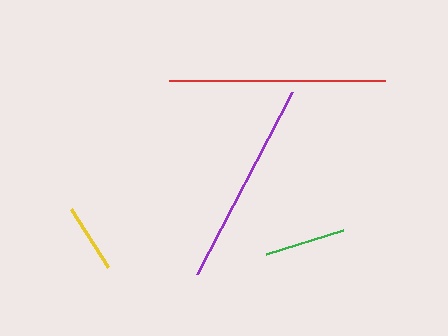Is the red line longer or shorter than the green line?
The red line is longer than the green line.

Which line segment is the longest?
The red line is the longest at approximately 216 pixels.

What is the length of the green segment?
The green segment is approximately 81 pixels long.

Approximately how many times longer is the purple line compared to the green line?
The purple line is approximately 2.5 times the length of the green line.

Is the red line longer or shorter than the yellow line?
The red line is longer than the yellow line.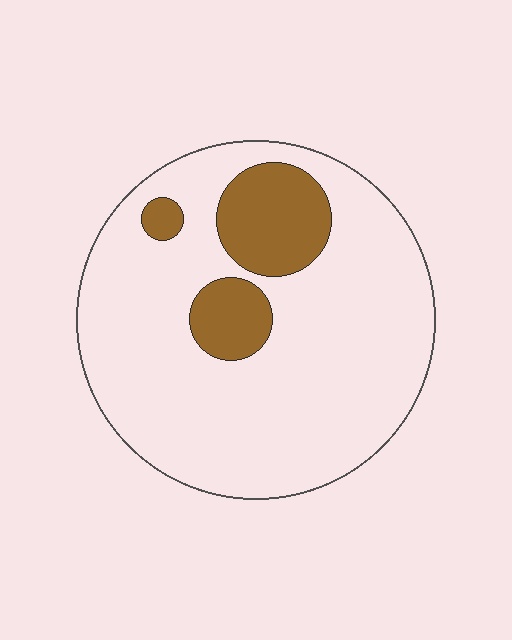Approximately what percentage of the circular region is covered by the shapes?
Approximately 15%.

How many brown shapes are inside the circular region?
3.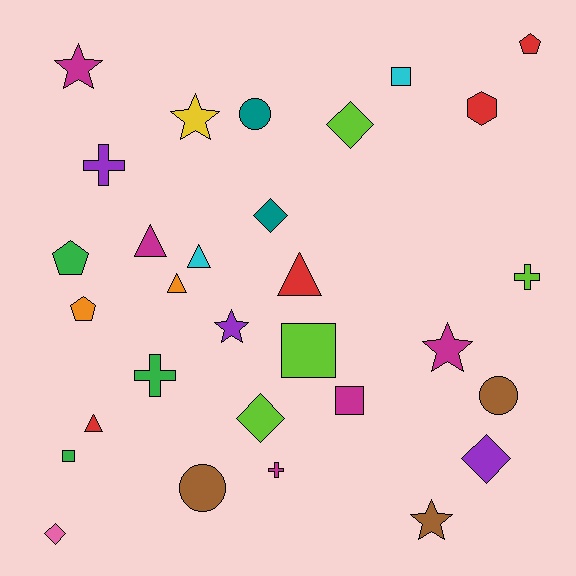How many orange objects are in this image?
There are 2 orange objects.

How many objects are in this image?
There are 30 objects.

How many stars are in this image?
There are 5 stars.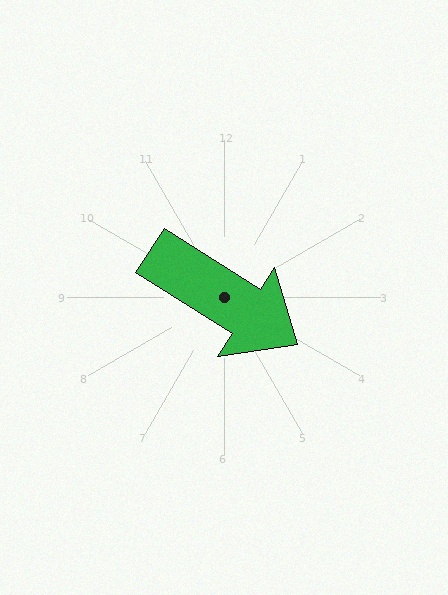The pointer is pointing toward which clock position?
Roughly 4 o'clock.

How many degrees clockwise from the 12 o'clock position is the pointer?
Approximately 123 degrees.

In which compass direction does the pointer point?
Southeast.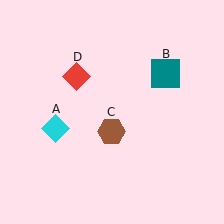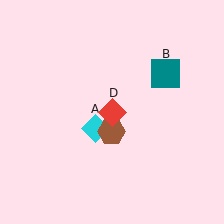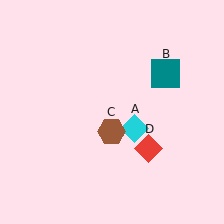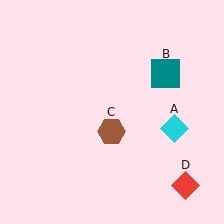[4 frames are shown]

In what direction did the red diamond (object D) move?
The red diamond (object D) moved down and to the right.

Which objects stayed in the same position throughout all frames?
Teal square (object B) and brown hexagon (object C) remained stationary.